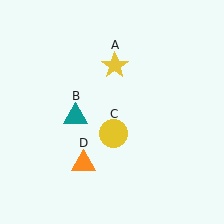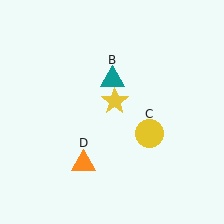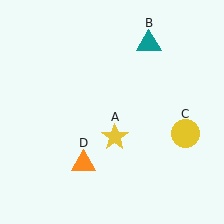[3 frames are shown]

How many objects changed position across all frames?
3 objects changed position: yellow star (object A), teal triangle (object B), yellow circle (object C).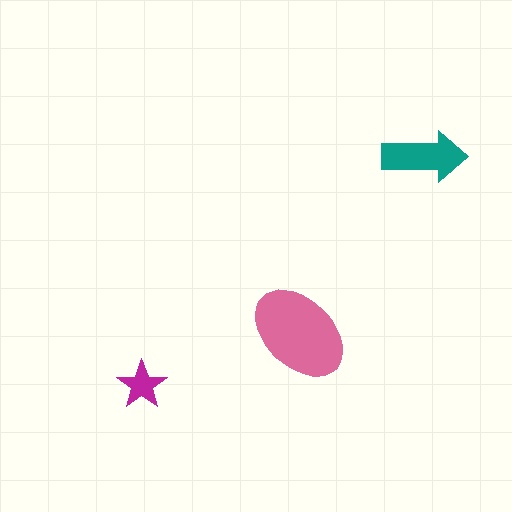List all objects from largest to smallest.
The pink ellipse, the teal arrow, the magenta star.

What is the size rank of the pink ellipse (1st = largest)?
1st.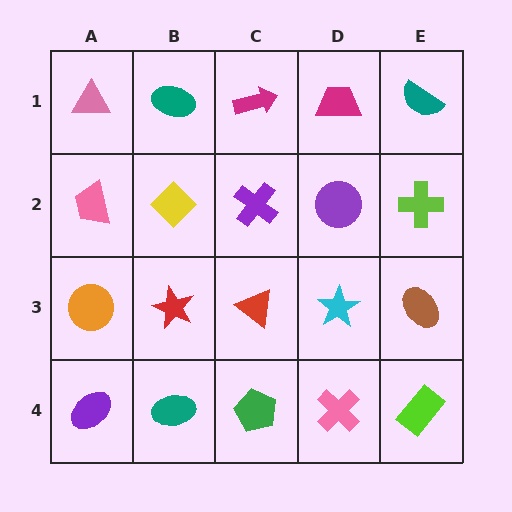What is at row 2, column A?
A pink trapezoid.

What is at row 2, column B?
A yellow diamond.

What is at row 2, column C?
A purple cross.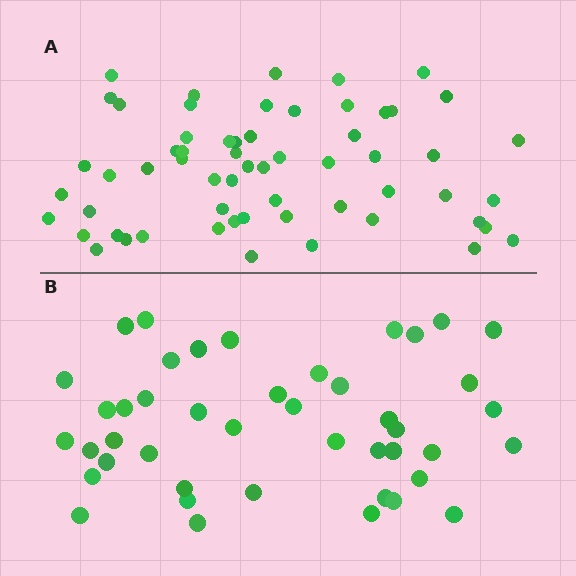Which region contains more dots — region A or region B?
Region A (the top region) has more dots.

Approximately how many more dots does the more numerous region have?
Region A has approximately 15 more dots than region B.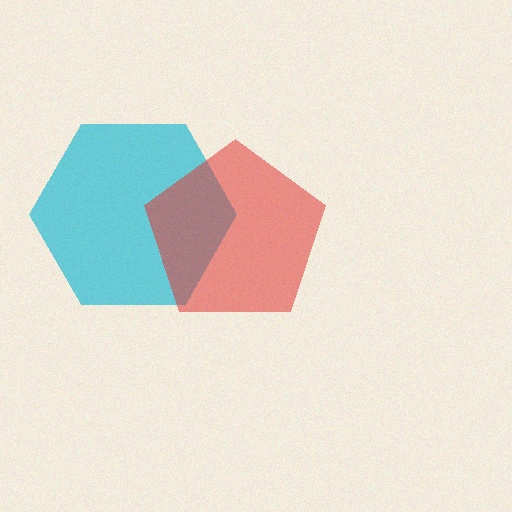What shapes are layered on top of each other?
The layered shapes are: a cyan hexagon, a red pentagon.